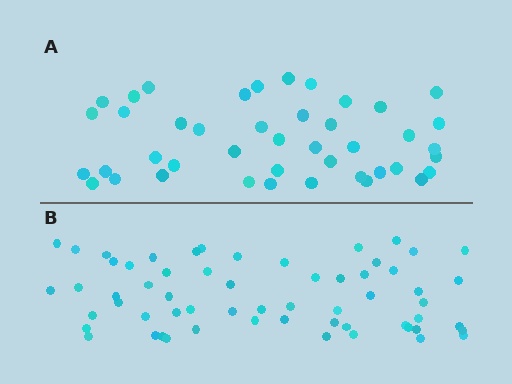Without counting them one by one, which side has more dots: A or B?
Region B (the bottom region) has more dots.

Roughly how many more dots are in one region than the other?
Region B has approximately 15 more dots than region A.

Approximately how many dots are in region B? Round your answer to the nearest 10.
About 60 dots.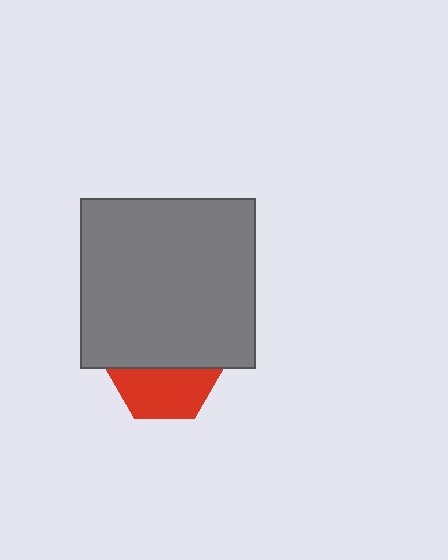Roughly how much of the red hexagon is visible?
About half of it is visible (roughly 46%).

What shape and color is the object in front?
The object in front is a gray rectangle.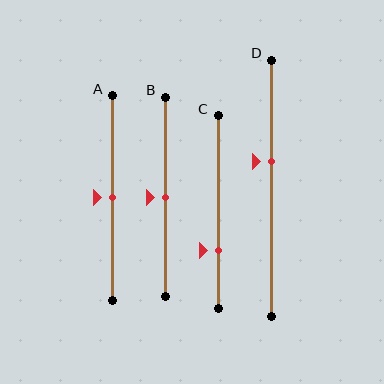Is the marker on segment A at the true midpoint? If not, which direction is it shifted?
Yes, the marker on segment A is at the true midpoint.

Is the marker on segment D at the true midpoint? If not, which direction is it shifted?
No, the marker on segment D is shifted upward by about 11% of the segment length.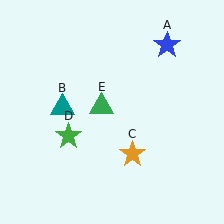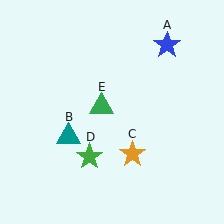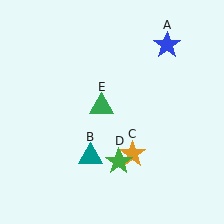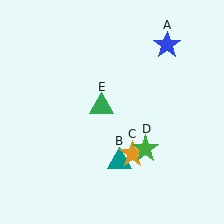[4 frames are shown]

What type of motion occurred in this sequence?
The teal triangle (object B), green star (object D) rotated counterclockwise around the center of the scene.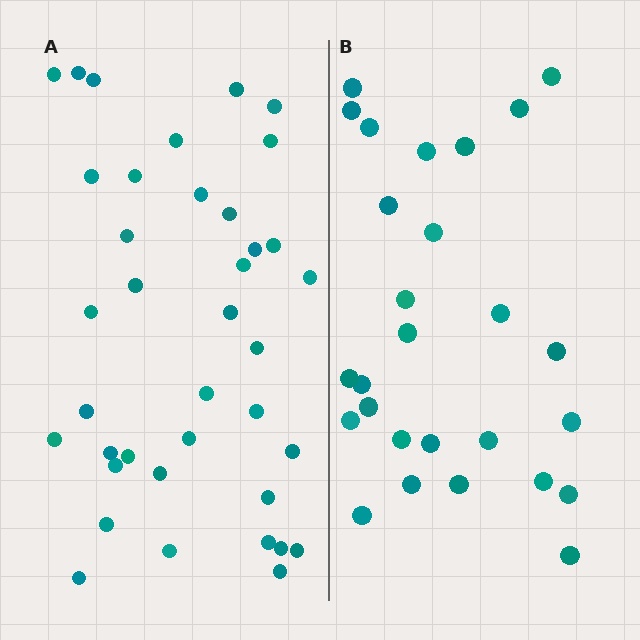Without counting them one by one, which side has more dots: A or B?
Region A (the left region) has more dots.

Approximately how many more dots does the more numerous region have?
Region A has roughly 12 or so more dots than region B.